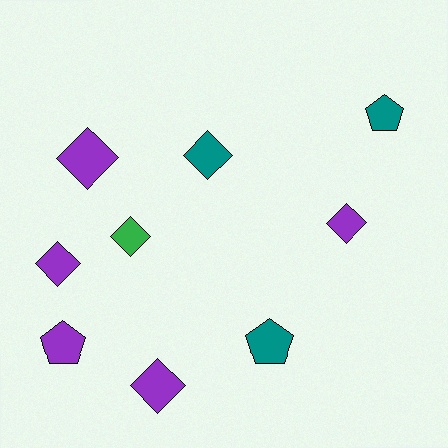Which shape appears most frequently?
Diamond, with 6 objects.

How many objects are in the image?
There are 9 objects.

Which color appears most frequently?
Purple, with 5 objects.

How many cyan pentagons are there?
There are no cyan pentagons.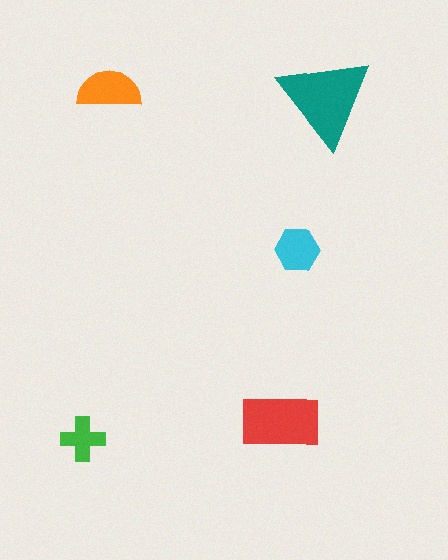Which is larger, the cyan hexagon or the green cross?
The cyan hexagon.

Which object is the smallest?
The green cross.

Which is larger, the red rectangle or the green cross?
The red rectangle.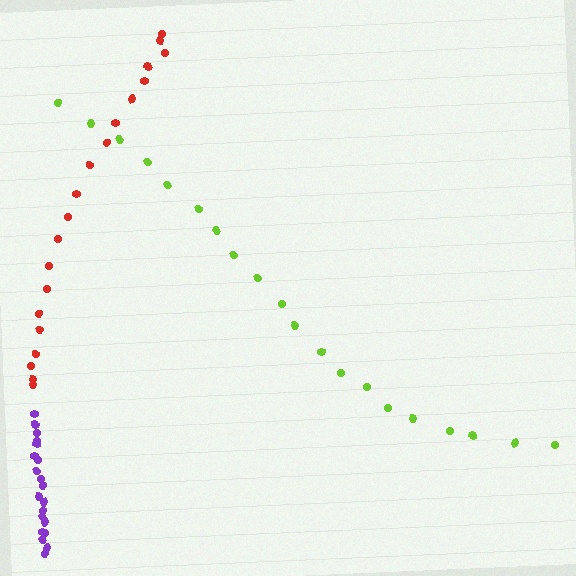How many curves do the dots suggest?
There are 3 distinct paths.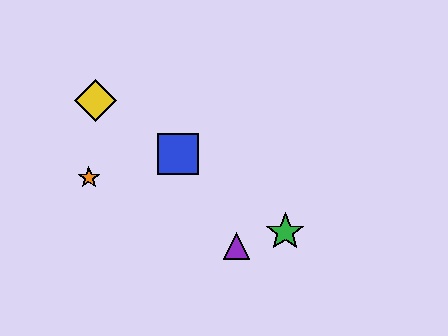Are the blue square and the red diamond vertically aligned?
Yes, both are at x≈178.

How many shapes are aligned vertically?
2 shapes (the red diamond, the blue square) are aligned vertically.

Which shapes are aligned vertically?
The red diamond, the blue square are aligned vertically.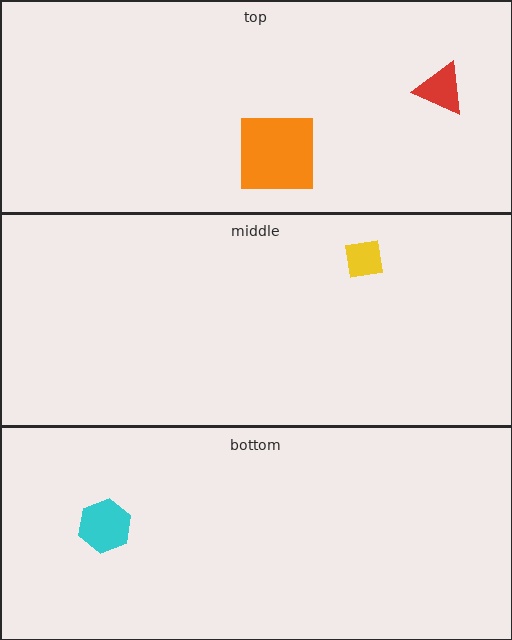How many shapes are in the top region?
2.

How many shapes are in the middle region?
1.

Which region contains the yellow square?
The middle region.